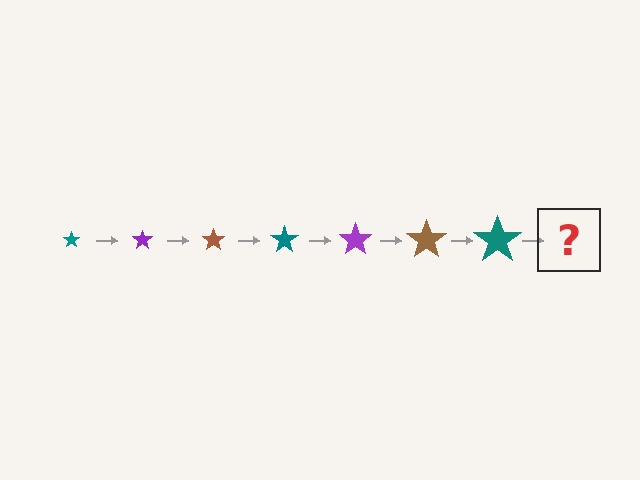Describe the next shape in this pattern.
It should be a purple star, larger than the previous one.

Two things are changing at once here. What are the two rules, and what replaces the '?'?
The two rules are that the star grows larger each step and the color cycles through teal, purple, and brown. The '?' should be a purple star, larger than the previous one.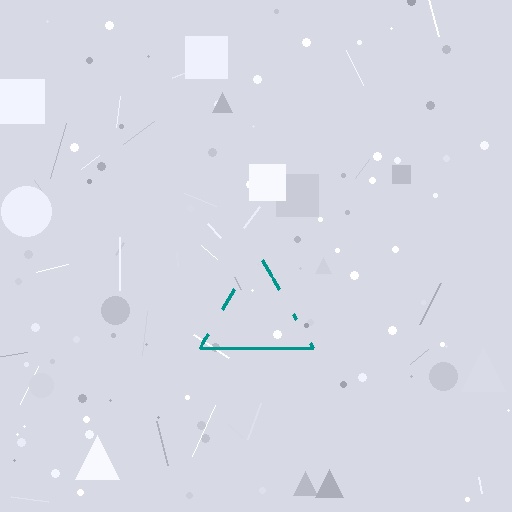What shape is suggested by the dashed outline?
The dashed outline suggests a triangle.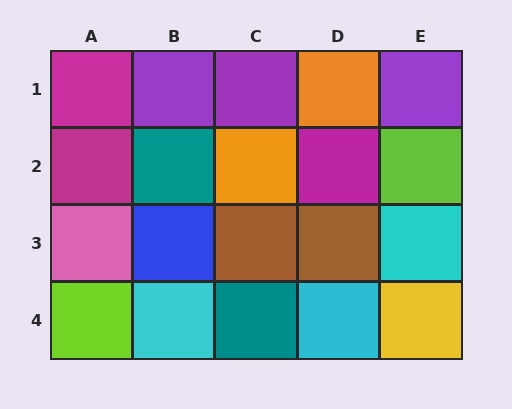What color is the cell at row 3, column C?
Brown.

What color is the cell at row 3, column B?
Blue.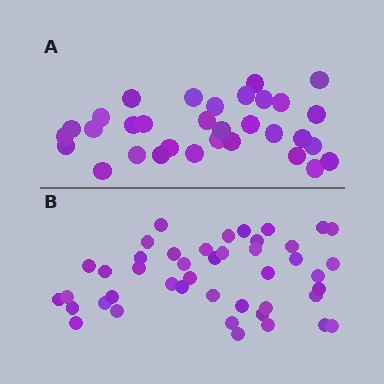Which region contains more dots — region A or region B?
Region B (the bottom region) has more dots.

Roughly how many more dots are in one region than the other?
Region B has roughly 12 or so more dots than region A.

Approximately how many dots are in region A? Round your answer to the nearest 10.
About 30 dots. (The exact count is 32, which rounds to 30.)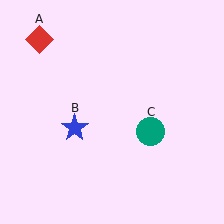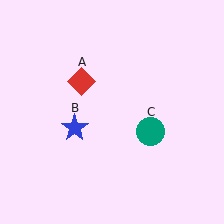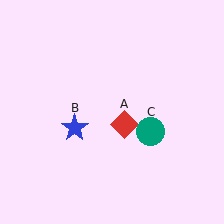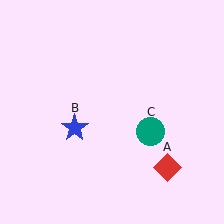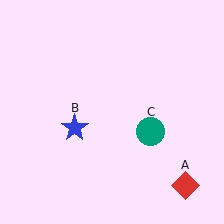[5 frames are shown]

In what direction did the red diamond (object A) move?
The red diamond (object A) moved down and to the right.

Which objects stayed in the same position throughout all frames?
Blue star (object B) and teal circle (object C) remained stationary.